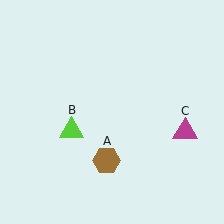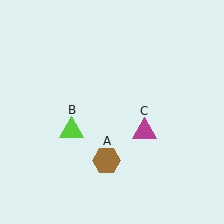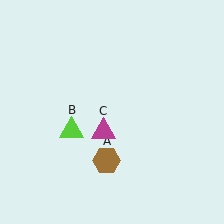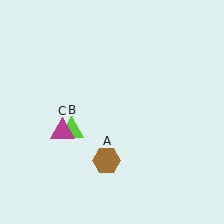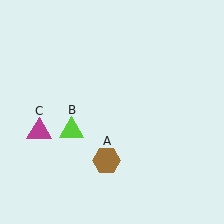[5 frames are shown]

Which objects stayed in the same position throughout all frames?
Brown hexagon (object A) and lime triangle (object B) remained stationary.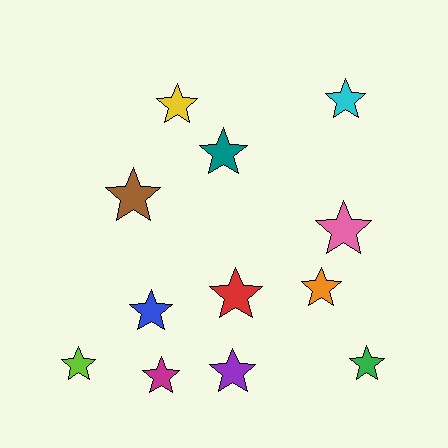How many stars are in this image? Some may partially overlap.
There are 12 stars.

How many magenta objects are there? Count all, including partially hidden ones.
There is 1 magenta object.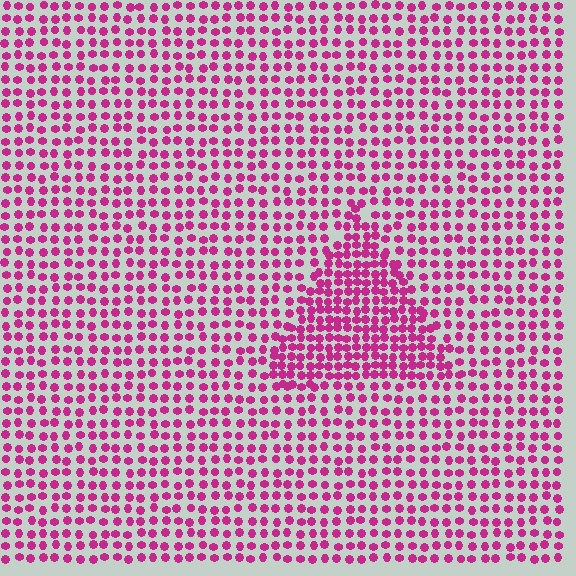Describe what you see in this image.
The image contains small magenta elements arranged at two different densities. A triangle-shaped region is visible where the elements are more densely packed than the surrounding area.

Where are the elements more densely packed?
The elements are more densely packed inside the triangle boundary.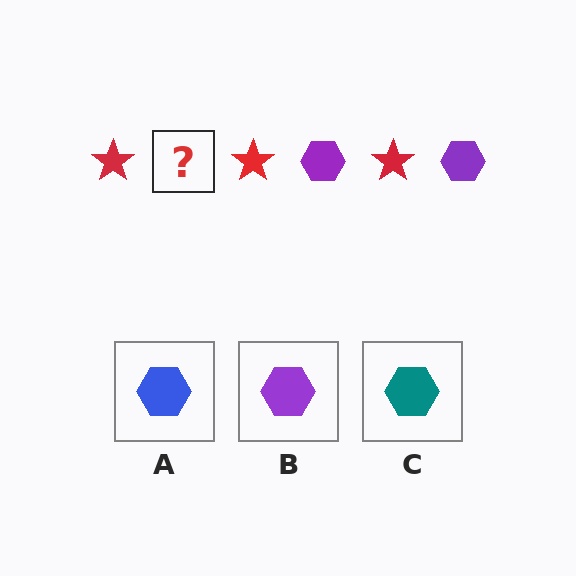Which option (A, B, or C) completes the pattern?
B.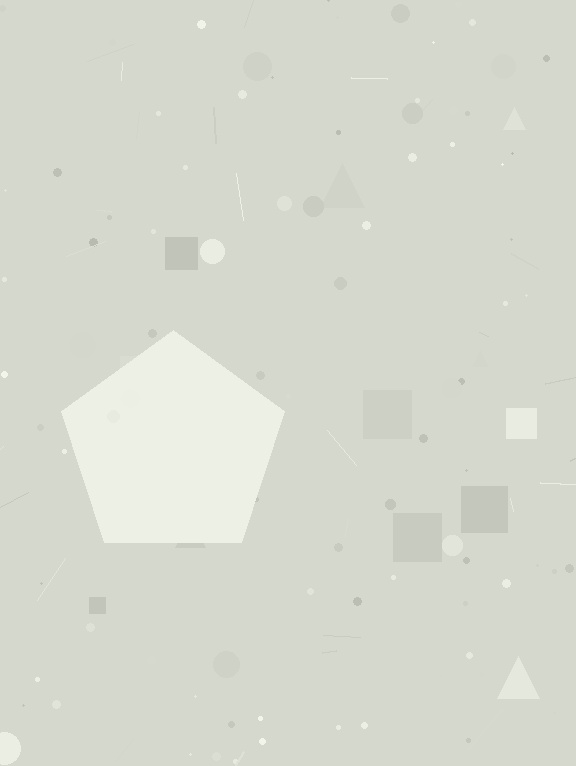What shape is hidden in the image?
A pentagon is hidden in the image.